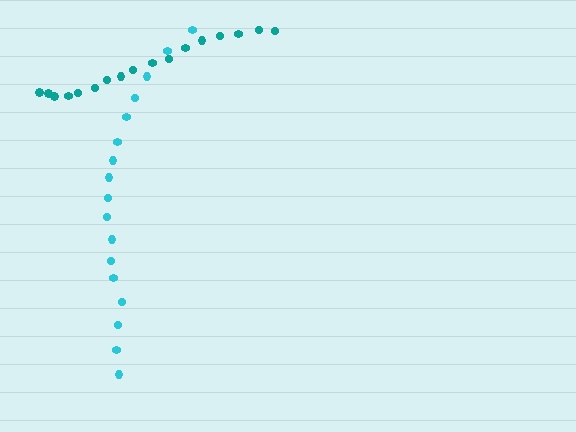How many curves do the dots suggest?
There are 2 distinct paths.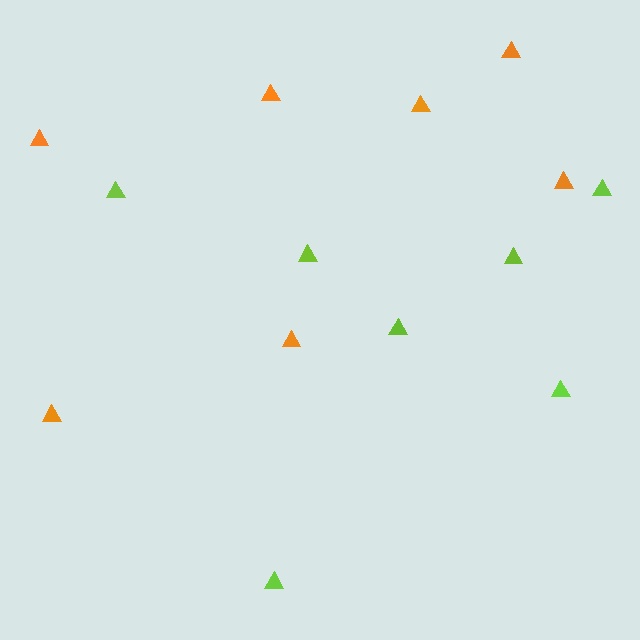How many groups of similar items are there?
There are 2 groups: one group of lime triangles (7) and one group of orange triangles (7).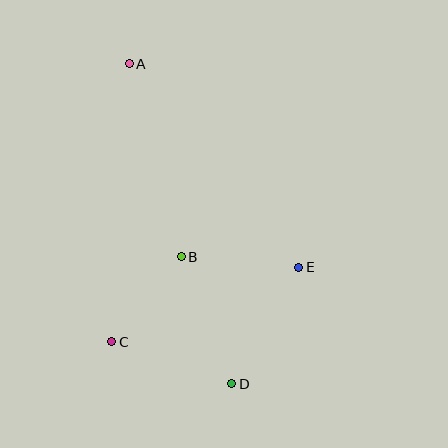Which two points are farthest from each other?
Points A and D are farthest from each other.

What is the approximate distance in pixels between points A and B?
The distance between A and B is approximately 200 pixels.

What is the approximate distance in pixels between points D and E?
The distance between D and E is approximately 134 pixels.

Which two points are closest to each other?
Points B and C are closest to each other.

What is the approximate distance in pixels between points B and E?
The distance between B and E is approximately 118 pixels.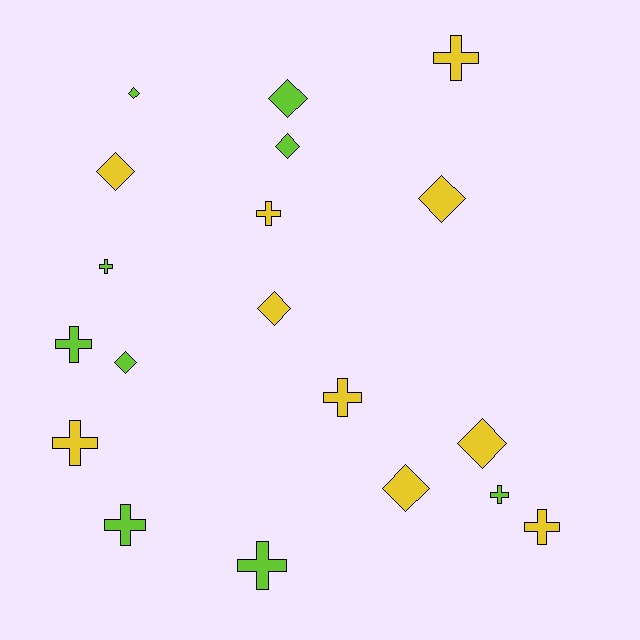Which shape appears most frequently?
Cross, with 10 objects.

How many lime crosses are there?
There are 5 lime crosses.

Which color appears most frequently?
Yellow, with 10 objects.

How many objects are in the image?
There are 19 objects.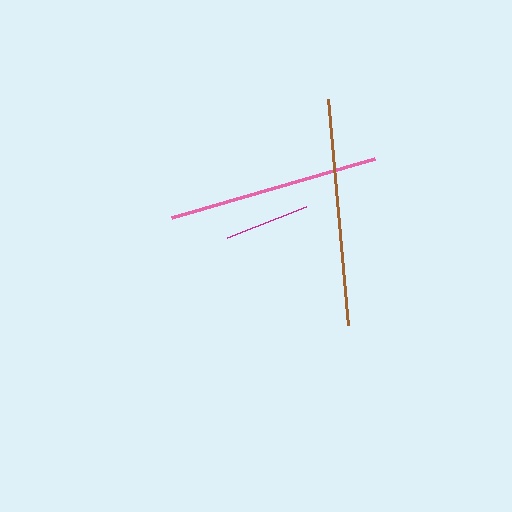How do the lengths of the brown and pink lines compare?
The brown and pink lines are approximately the same length.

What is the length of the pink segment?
The pink segment is approximately 211 pixels long.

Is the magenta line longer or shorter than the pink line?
The pink line is longer than the magenta line.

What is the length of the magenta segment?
The magenta segment is approximately 85 pixels long.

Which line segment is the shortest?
The magenta line is the shortest at approximately 85 pixels.